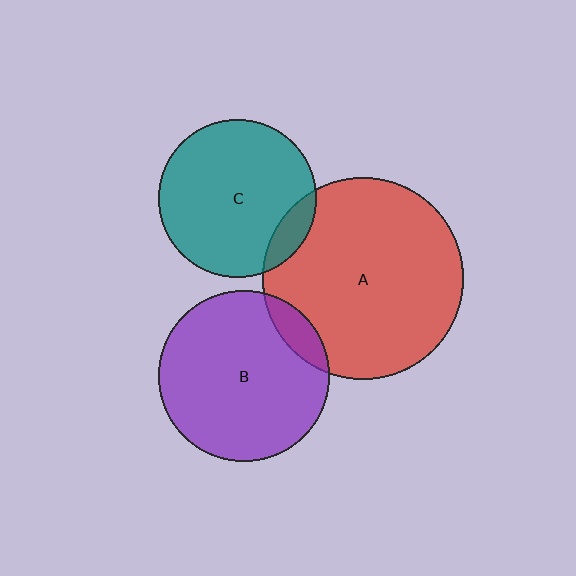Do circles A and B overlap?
Yes.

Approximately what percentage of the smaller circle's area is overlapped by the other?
Approximately 10%.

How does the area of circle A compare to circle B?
Approximately 1.4 times.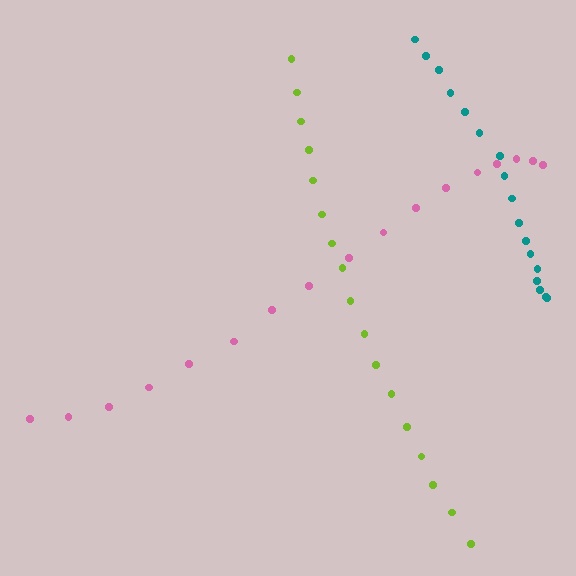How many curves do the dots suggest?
There are 3 distinct paths.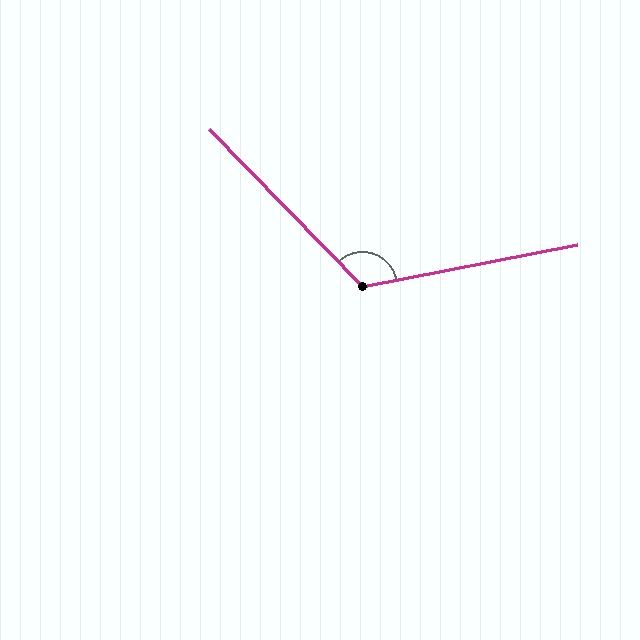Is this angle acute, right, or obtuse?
It is obtuse.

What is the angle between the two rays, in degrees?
Approximately 123 degrees.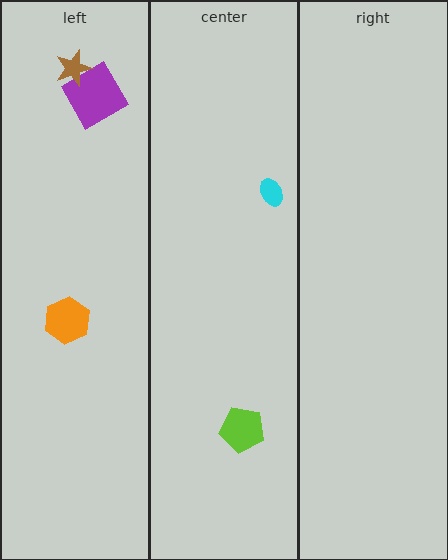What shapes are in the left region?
The orange hexagon, the purple diamond, the brown star.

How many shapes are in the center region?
2.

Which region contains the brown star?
The left region.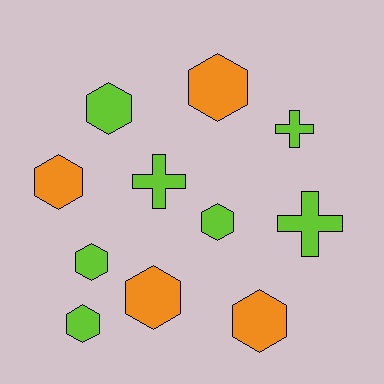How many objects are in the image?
There are 11 objects.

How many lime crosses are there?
There are 3 lime crosses.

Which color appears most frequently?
Lime, with 7 objects.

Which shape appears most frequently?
Hexagon, with 8 objects.